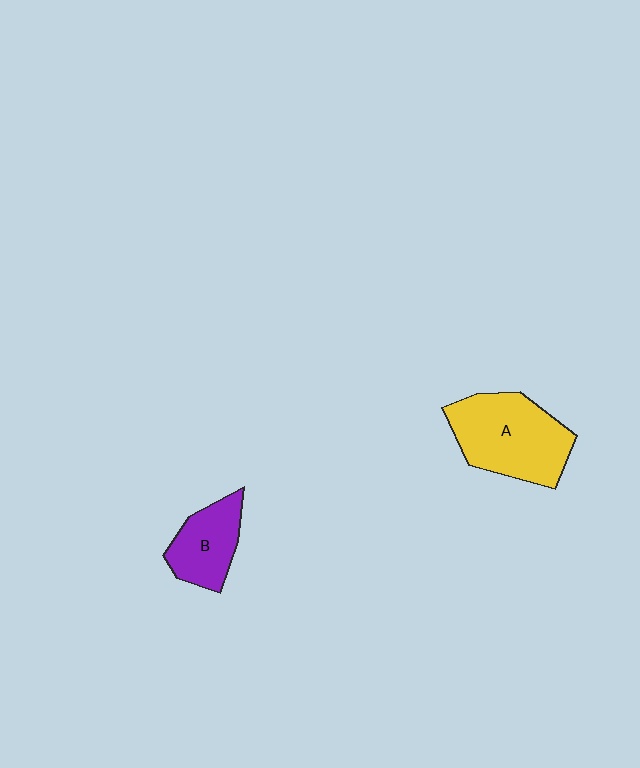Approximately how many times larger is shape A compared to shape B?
Approximately 1.7 times.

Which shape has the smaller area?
Shape B (purple).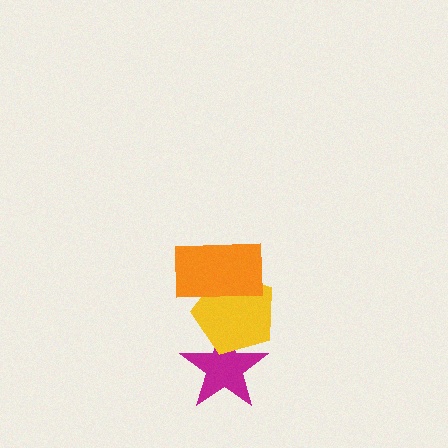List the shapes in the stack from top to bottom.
From top to bottom: the orange rectangle, the yellow pentagon, the magenta star.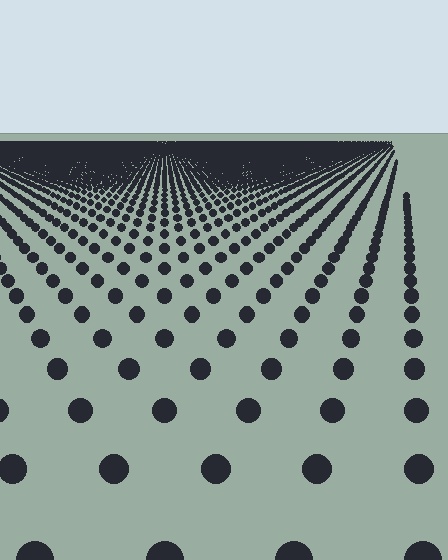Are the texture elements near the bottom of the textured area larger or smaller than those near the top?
Larger. Near the bottom, elements are closer to the viewer and appear at a bigger on-screen size.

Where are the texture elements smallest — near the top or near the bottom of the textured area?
Near the top.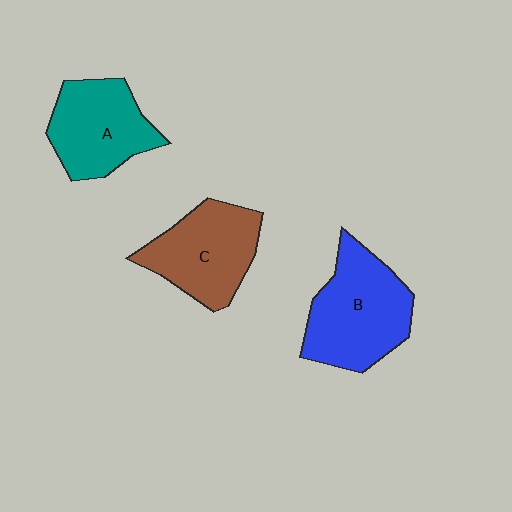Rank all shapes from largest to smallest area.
From largest to smallest: B (blue), C (brown), A (teal).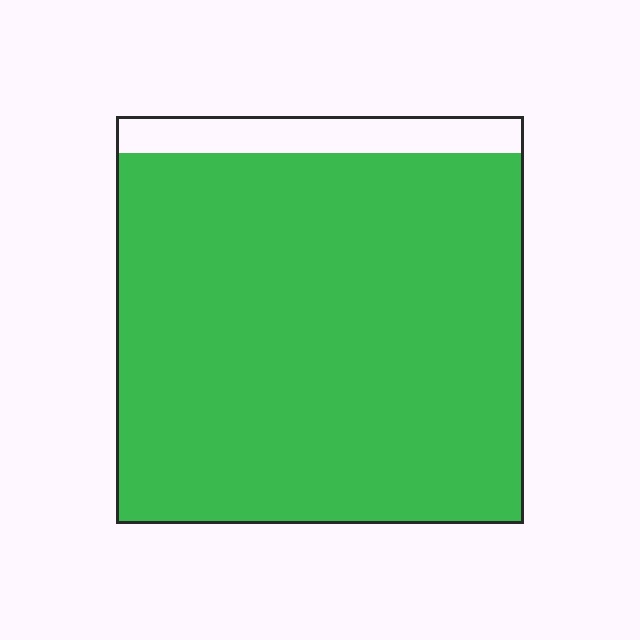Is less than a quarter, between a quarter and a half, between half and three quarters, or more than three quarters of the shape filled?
More than three quarters.